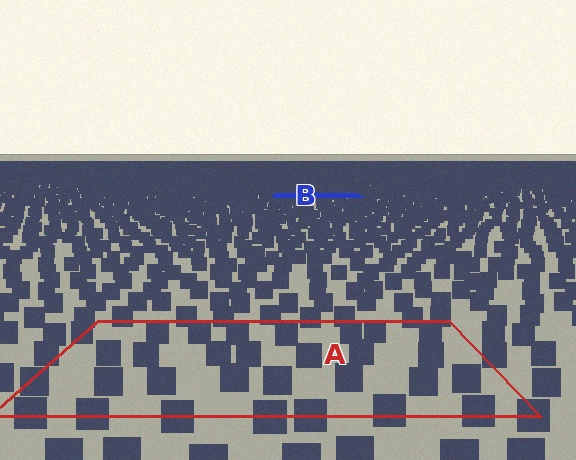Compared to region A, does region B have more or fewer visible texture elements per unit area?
Region B has more texture elements per unit area — they are packed more densely because it is farther away.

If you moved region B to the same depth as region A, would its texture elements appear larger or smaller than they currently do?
They would appear larger. At a closer depth, the same texture elements are projected at a bigger on-screen size.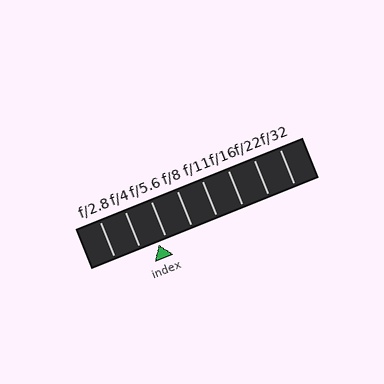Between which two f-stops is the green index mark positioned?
The index mark is between f/4 and f/5.6.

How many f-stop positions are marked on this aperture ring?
There are 8 f-stop positions marked.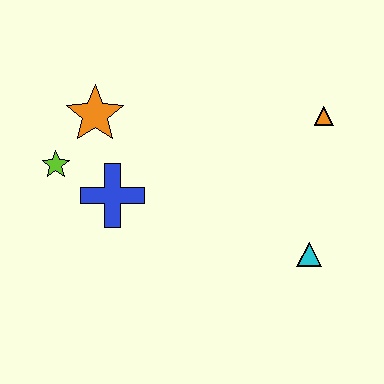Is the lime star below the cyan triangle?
No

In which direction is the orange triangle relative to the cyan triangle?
The orange triangle is above the cyan triangle.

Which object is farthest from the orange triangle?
The lime star is farthest from the orange triangle.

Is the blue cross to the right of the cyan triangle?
No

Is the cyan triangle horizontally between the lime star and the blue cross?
No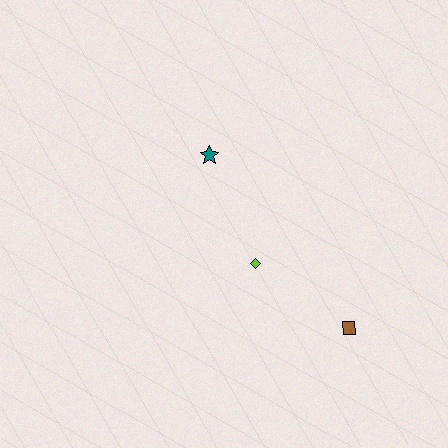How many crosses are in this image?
There are no crosses.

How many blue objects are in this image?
There are no blue objects.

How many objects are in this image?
There are 3 objects.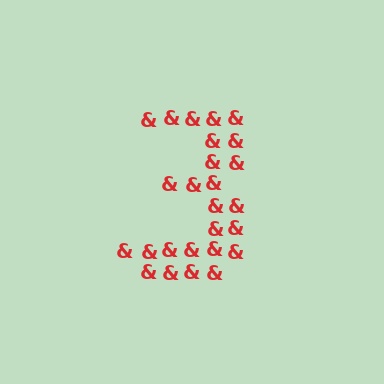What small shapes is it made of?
It is made of small ampersands.